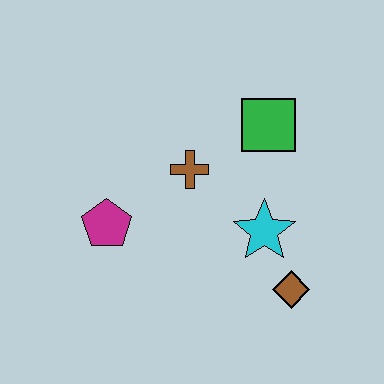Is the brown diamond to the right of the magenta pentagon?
Yes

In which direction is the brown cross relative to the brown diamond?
The brown cross is above the brown diamond.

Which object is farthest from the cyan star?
The magenta pentagon is farthest from the cyan star.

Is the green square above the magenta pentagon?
Yes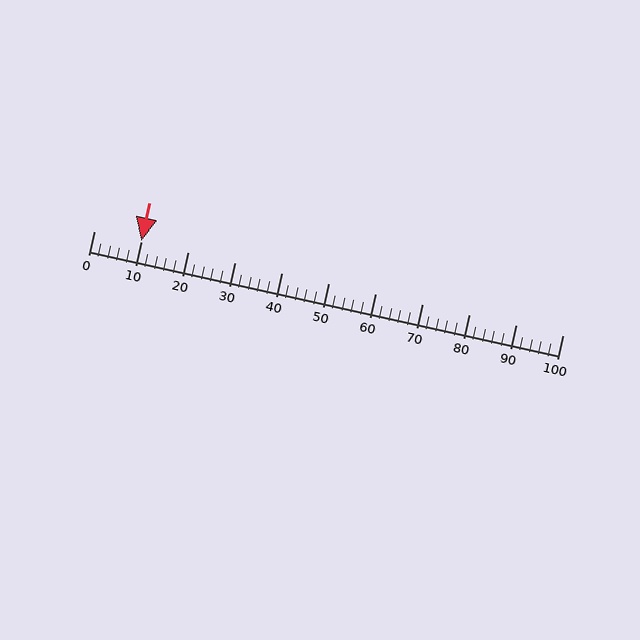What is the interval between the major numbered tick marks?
The major tick marks are spaced 10 units apart.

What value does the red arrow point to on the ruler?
The red arrow points to approximately 10.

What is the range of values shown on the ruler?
The ruler shows values from 0 to 100.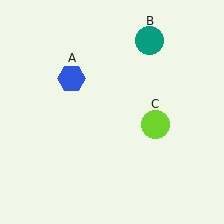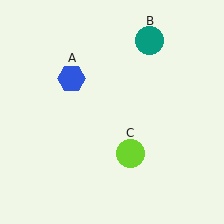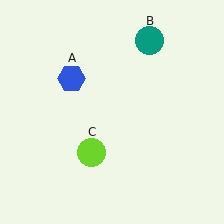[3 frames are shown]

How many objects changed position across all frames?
1 object changed position: lime circle (object C).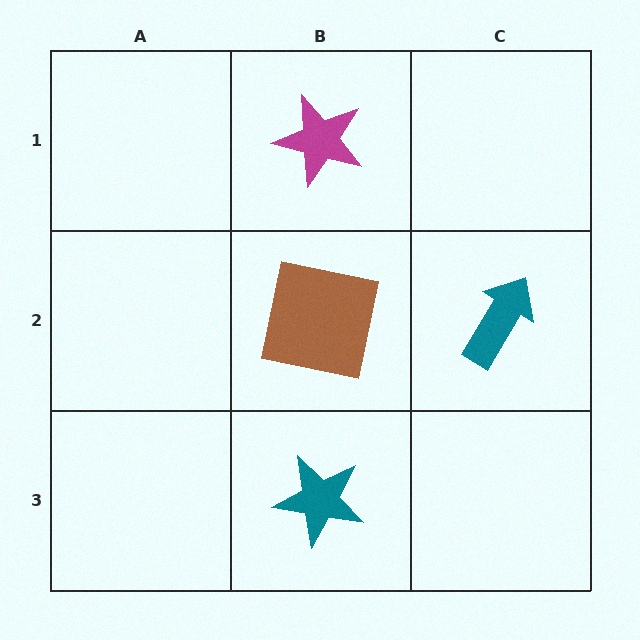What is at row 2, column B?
A brown square.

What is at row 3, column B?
A teal star.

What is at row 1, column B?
A magenta star.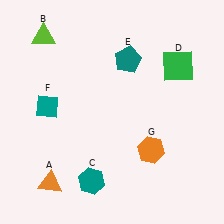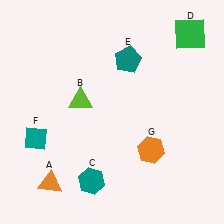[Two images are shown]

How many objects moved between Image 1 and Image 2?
3 objects moved between the two images.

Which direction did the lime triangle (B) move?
The lime triangle (B) moved down.